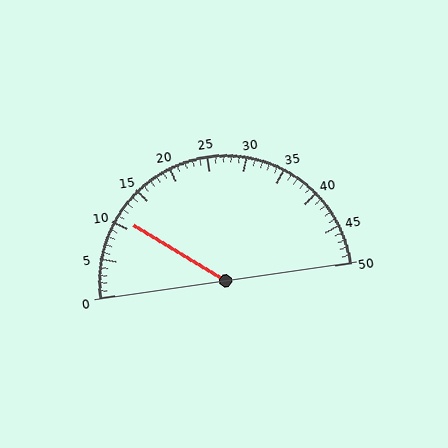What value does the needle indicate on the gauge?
The needle indicates approximately 11.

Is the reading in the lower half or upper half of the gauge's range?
The reading is in the lower half of the range (0 to 50).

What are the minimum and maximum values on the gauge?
The gauge ranges from 0 to 50.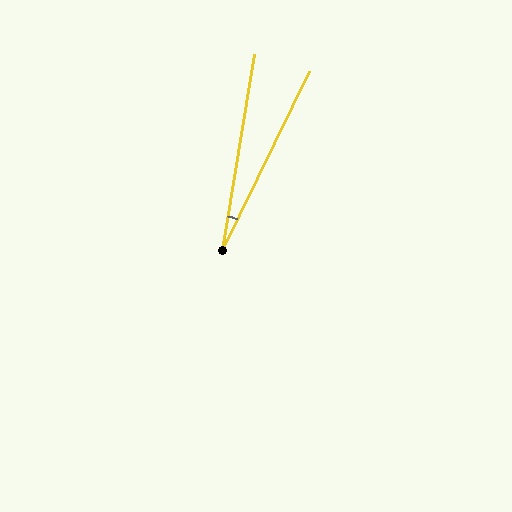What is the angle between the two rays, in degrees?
Approximately 17 degrees.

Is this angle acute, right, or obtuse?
It is acute.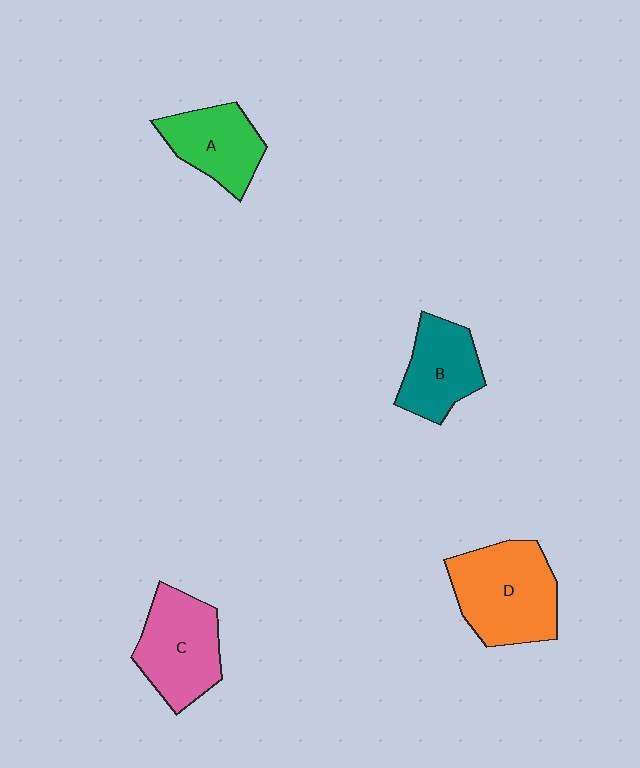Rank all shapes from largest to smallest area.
From largest to smallest: D (orange), C (pink), A (green), B (teal).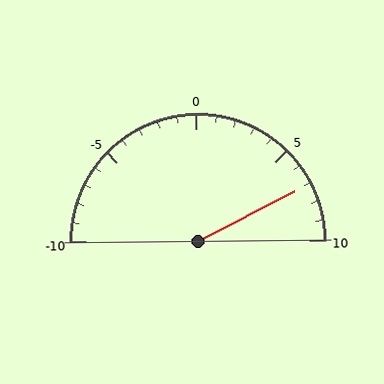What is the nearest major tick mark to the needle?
The nearest major tick mark is 5.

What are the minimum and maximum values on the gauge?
The gauge ranges from -10 to 10.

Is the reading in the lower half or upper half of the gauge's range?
The reading is in the upper half of the range (-10 to 10).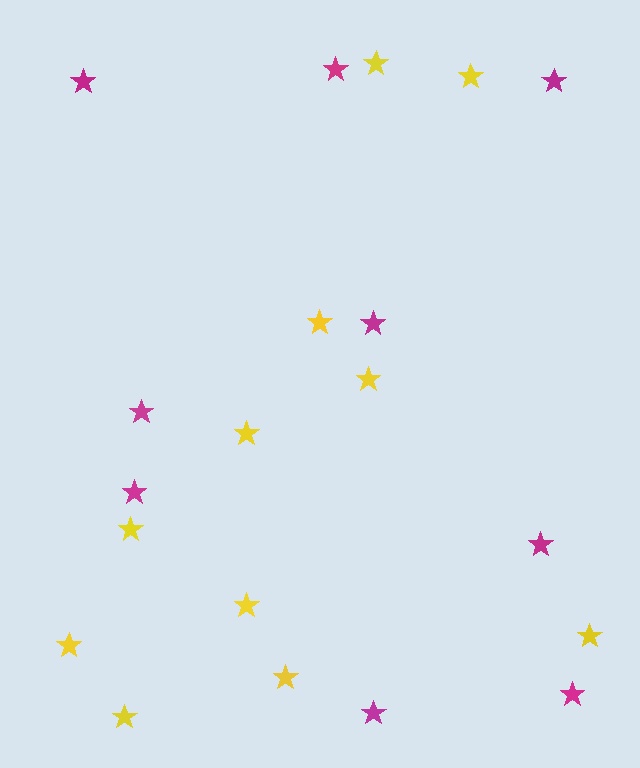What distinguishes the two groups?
There are 2 groups: one group of yellow stars (11) and one group of magenta stars (9).